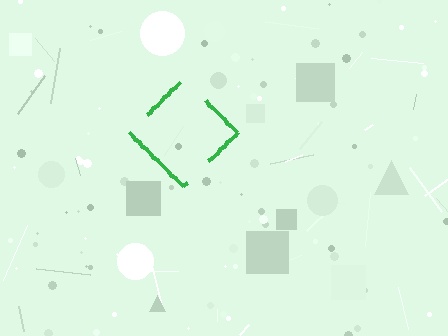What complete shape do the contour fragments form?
The contour fragments form a diamond.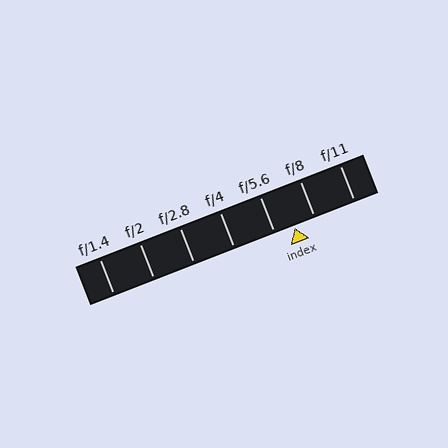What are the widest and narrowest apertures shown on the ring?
The widest aperture shown is f/1.4 and the narrowest is f/11.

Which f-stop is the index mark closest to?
The index mark is closest to f/8.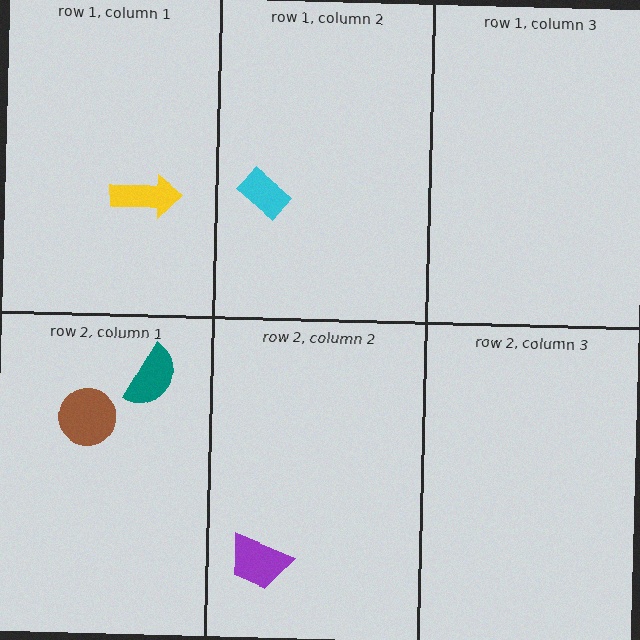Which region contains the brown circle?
The row 2, column 1 region.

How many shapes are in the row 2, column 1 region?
2.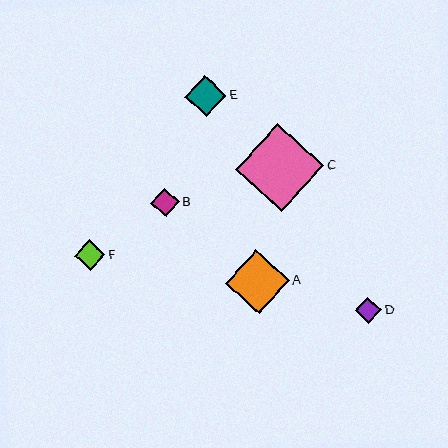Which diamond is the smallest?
Diamond D is the smallest with a size of approximately 26 pixels.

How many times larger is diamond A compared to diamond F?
Diamond A is approximately 2.1 times the size of diamond F.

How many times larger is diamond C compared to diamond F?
Diamond C is approximately 2.9 times the size of diamond F.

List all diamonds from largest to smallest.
From largest to smallest: C, A, E, F, B, D.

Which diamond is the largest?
Diamond C is the largest with a size of approximately 88 pixels.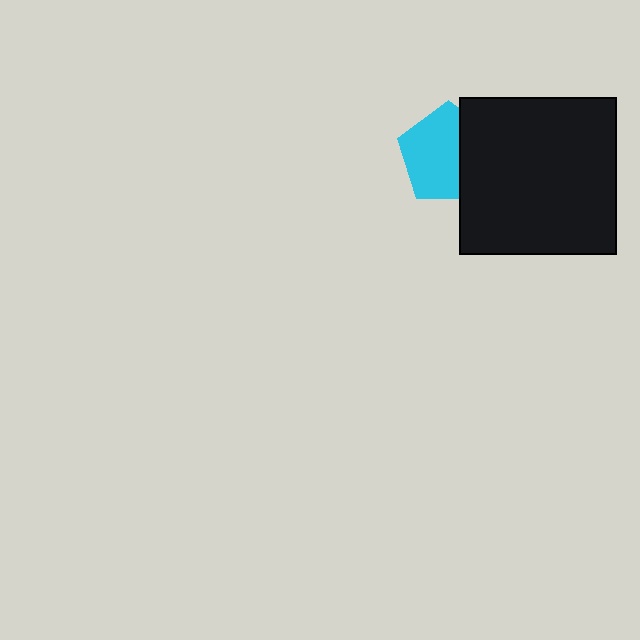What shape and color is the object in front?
The object in front is a black square.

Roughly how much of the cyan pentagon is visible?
About half of it is visible (roughly 64%).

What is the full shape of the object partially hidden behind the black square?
The partially hidden object is a cyan pentagon.